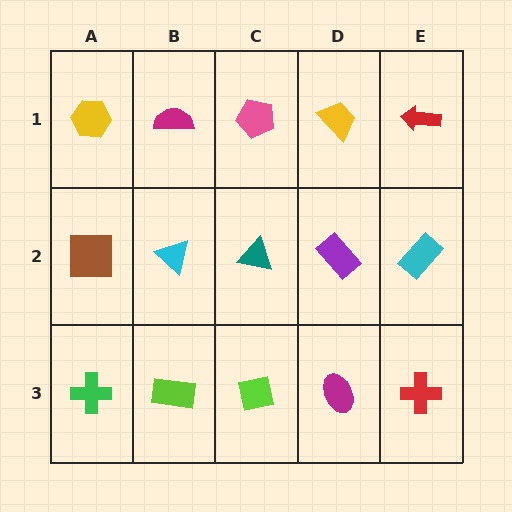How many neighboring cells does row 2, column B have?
4.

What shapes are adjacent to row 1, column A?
A brown square (row 2, column A), a magenta semicircle (row 1, column B).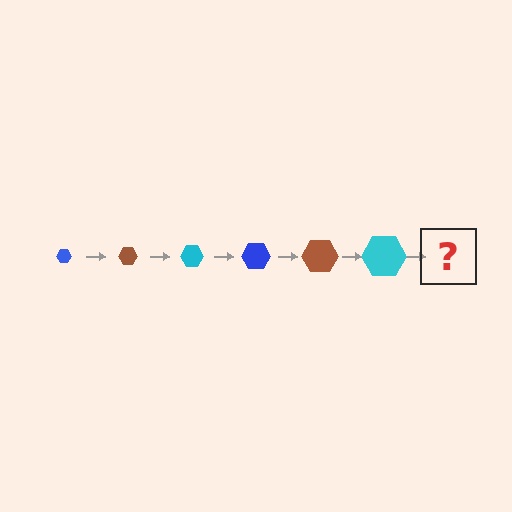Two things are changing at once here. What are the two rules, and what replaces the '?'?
The two rules are that the hexagon grows larger each step and the color cycles through blue, brown, and cyan. The '?' should be a blue hexagon, larger than the previous one.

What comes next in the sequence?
The next element should be a blue hexagon, larger than the previous one.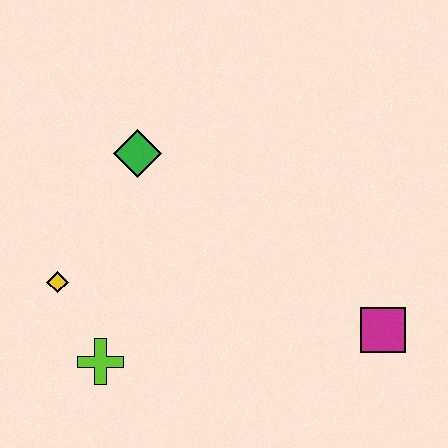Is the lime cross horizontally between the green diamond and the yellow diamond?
Yes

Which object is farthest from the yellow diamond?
The magenta square is farthest from the yellow diamond.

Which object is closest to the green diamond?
The yellow diamond is closest to the green diamond.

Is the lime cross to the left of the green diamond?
Yes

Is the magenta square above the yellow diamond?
No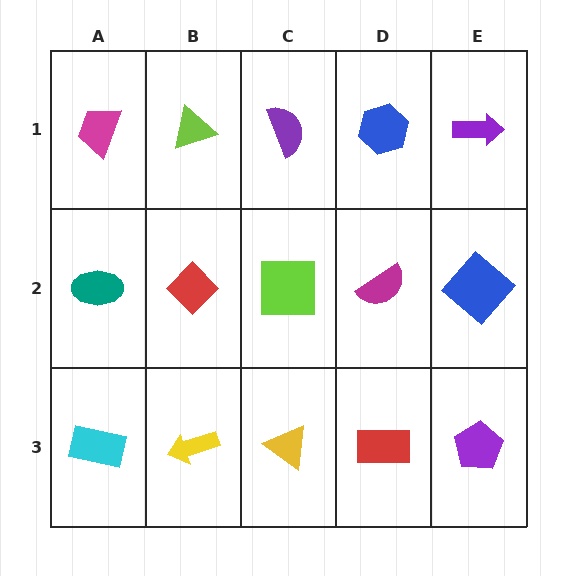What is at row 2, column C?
A lime square.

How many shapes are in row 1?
5 shapes.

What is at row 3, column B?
A yellow arrow.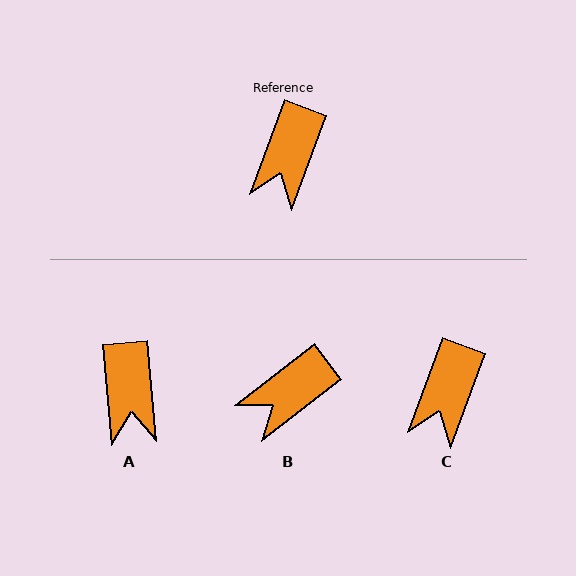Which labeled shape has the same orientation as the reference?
C.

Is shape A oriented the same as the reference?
No, it is off by about 25 degrees.